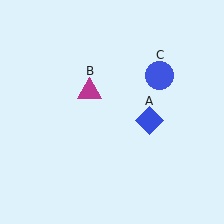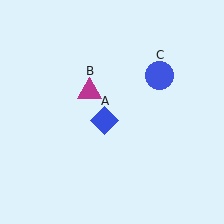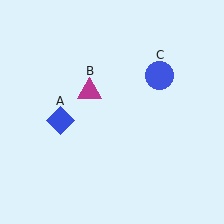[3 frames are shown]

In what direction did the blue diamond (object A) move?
The blue diamond (object A) moved left.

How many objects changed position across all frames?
1 object changed position: blue diamond (object A).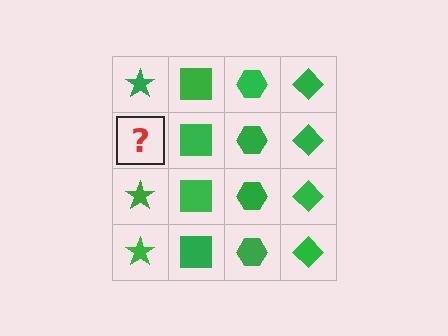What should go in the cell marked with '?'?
The missing cell should contain a green star.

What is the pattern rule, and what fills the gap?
The rule is that each column has a consistent shape. The gap should be filled with a green star.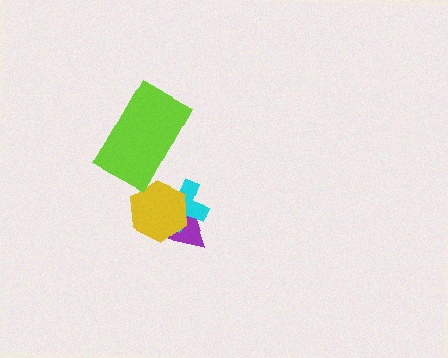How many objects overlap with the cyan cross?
2 objects overlap with the cyan cross.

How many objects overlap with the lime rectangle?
0 objects overlap with the lime rectangle.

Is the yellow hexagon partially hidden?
No, no other shape covers it.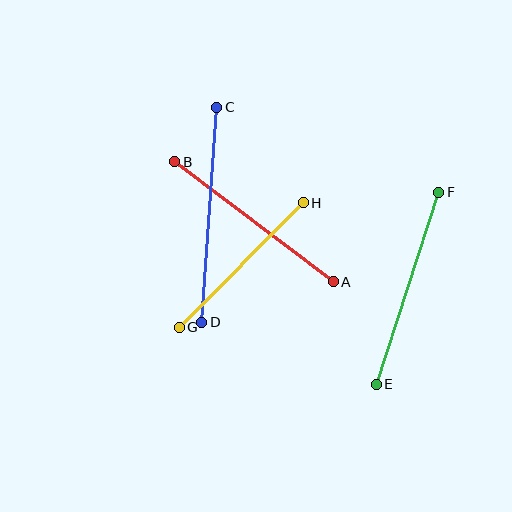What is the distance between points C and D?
The distance is approximately 216 pixels.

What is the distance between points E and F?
The distance is approximately 202 pixels.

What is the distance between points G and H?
The distance is approximately 176 pixels.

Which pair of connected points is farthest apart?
Points C and D are farthest apart.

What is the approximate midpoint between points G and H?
The midpoint is at approximately (241, 265) pixels.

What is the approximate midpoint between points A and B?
The midpoint is at approximately (254, 222) pixels.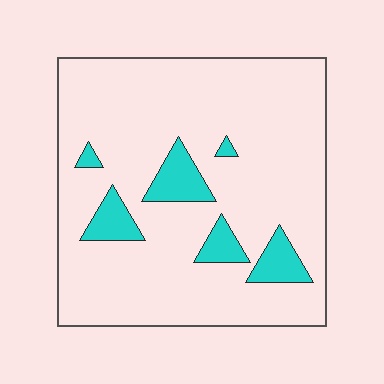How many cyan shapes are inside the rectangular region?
6.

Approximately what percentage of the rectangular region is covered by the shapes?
Approximately 10%.